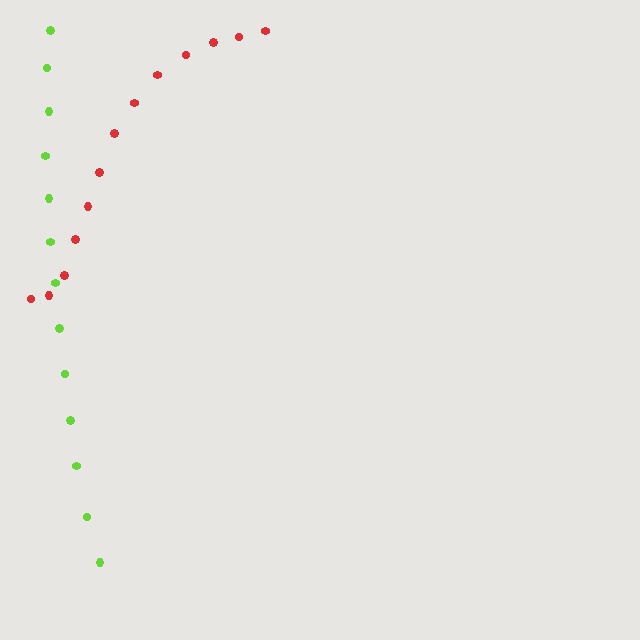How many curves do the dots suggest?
There are 2 distinct paths.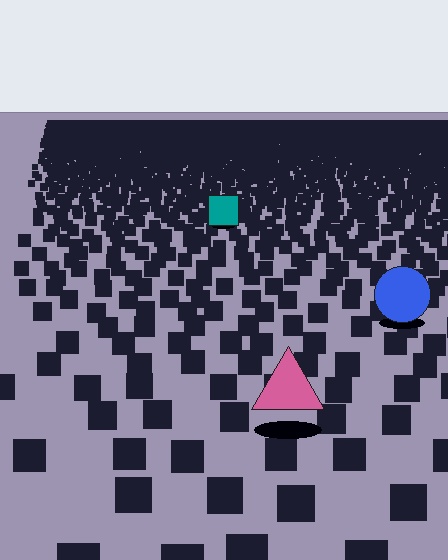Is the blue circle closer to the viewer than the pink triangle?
No. The pink triangle is closer — you can tell from the texture gradient: the ground texture is coarser near it.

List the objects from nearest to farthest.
From nearest to farthest: the pink triangle, the blue circle, the teal square.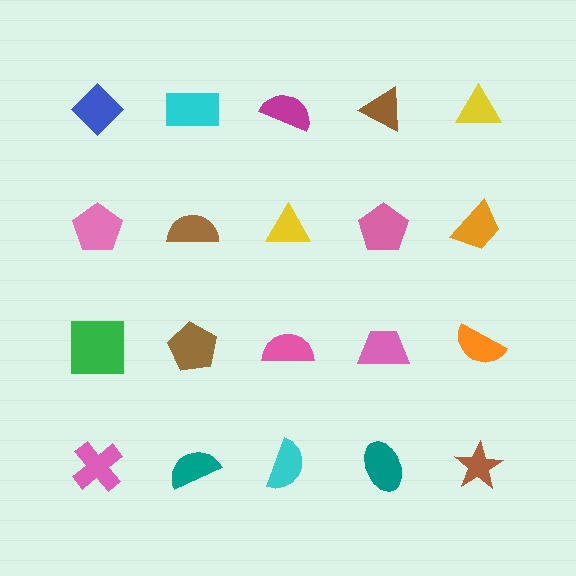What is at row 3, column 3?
A pink semicircle.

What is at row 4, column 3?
A cyan semicircle.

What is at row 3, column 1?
A green square.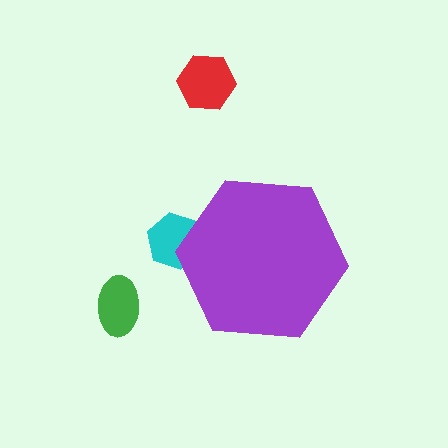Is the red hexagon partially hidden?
No, the red hexagon is fully visible.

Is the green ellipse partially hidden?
No, the green ellipse is fully visible.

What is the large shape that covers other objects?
A purple hexagon.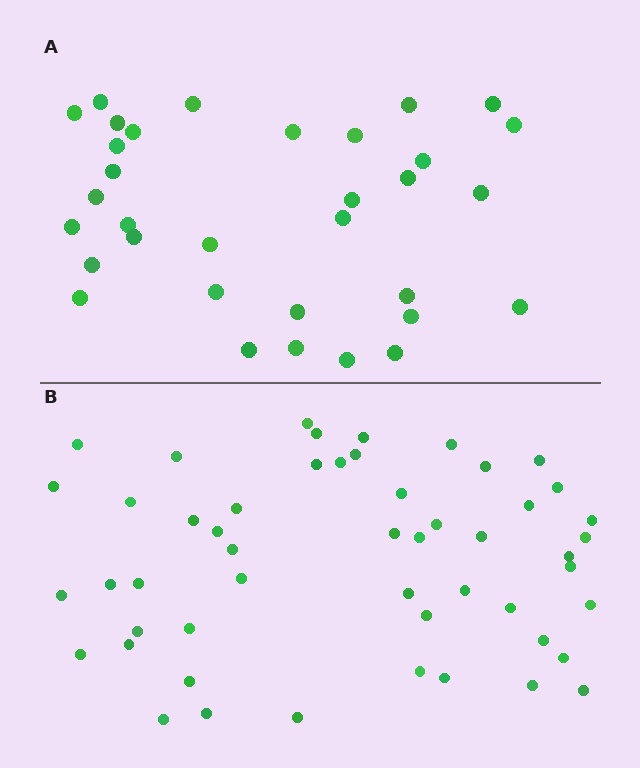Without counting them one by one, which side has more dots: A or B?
Region B (the bottom region) has more dots.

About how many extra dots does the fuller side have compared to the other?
Region B has approximately 20 more dots than region A.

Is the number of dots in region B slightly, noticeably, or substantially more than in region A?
Region B has substantially more. The ratio is roughly 1.5 to 1.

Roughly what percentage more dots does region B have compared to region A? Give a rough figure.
About 55% more.